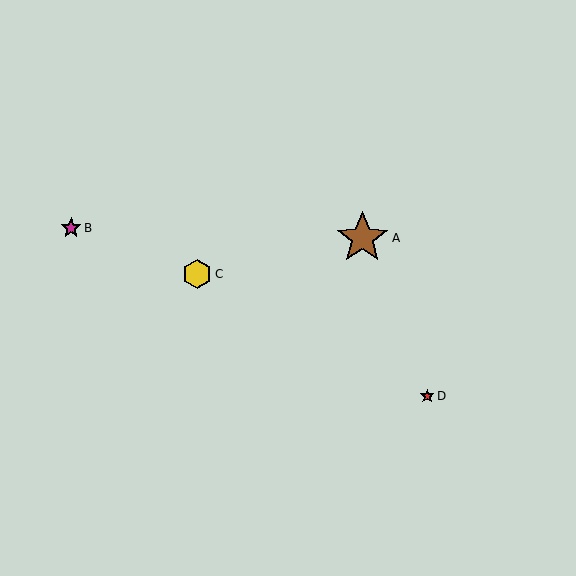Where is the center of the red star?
The center of the red star is at (427, 396).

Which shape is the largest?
The brown star (labeled A) is the largest.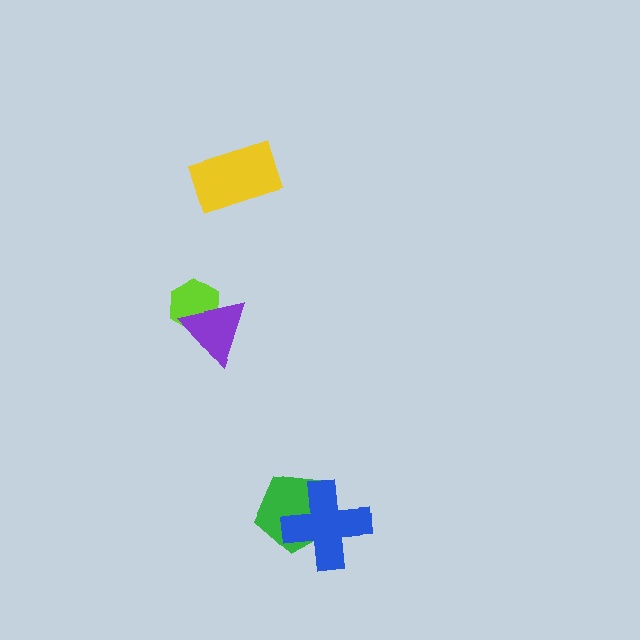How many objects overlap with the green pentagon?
1 object overlaps with the green pentagon.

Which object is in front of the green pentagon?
The blue cross is in front of the green pentagon.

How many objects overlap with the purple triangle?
1 object overlaps with the purple triangle.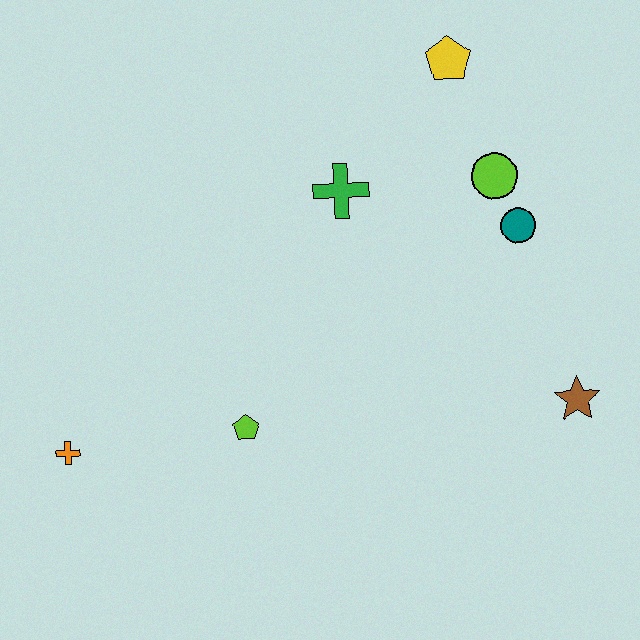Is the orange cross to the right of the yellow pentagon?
No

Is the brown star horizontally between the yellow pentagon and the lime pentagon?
No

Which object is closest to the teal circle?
The lime circle is closest to the teal circle.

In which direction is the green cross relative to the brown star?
The green cross is to the left of the brown star.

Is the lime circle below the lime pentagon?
No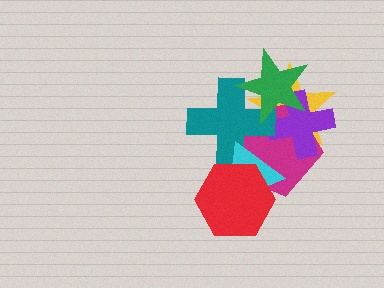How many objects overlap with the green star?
4 objects overlap with the green star.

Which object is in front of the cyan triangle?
The red hexagon is in front of the cyan triangle.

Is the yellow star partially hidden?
Yes, it is partially covered by another shape.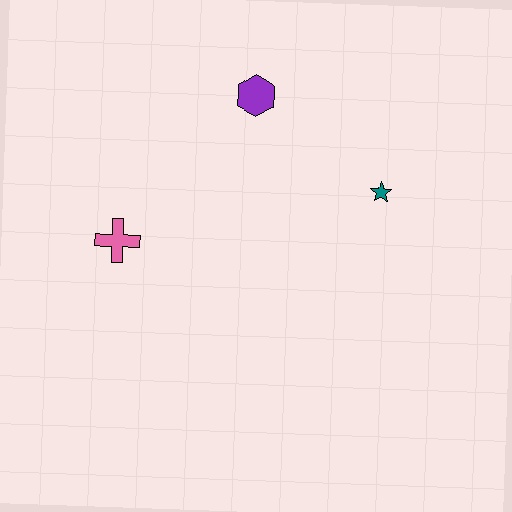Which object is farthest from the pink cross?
The teal star is farthest from the pink cross.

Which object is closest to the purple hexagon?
The teal star is closest to the purple hexagon.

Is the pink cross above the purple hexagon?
No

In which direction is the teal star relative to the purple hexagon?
The teal star is to the right of the purple hexagon.